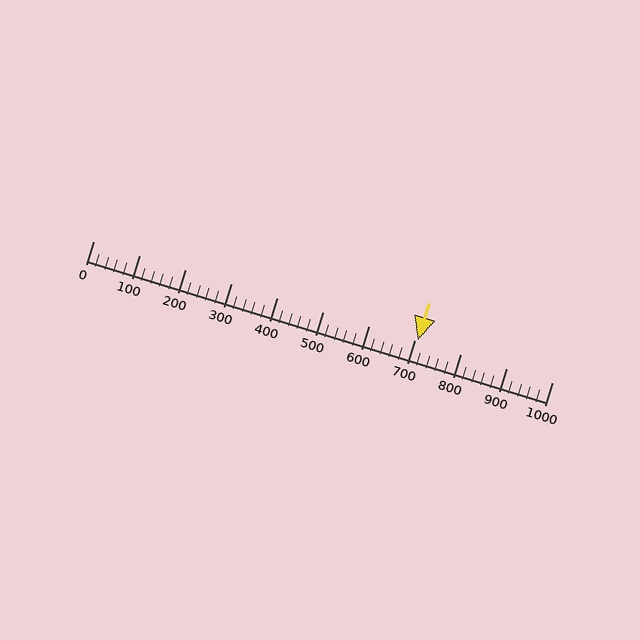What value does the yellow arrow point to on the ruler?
The yellow arrow points to approximately 707.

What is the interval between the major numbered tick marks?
The major tick marks are spaced 100 units apart.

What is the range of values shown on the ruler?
The ruler shows values from 0 to 1000.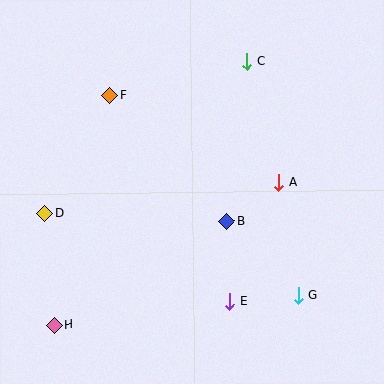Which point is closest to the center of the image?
Point B at (227, 221) is closest to the center.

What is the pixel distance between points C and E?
The distance between C and E is 240 pixels.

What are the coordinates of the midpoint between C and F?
The midpoint between C and F is at (178, 78).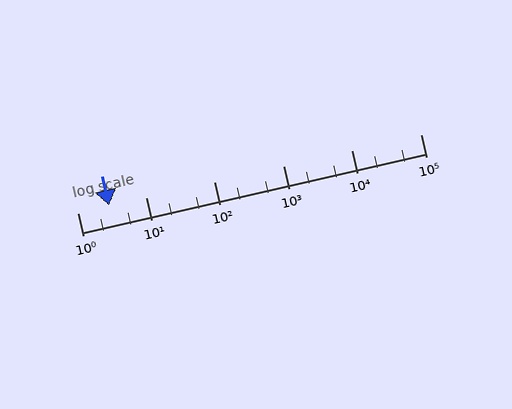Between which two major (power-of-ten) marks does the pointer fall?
The pointer is between 1 and 10.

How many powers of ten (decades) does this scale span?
The scale spans 5 decades, from 1 to 100000.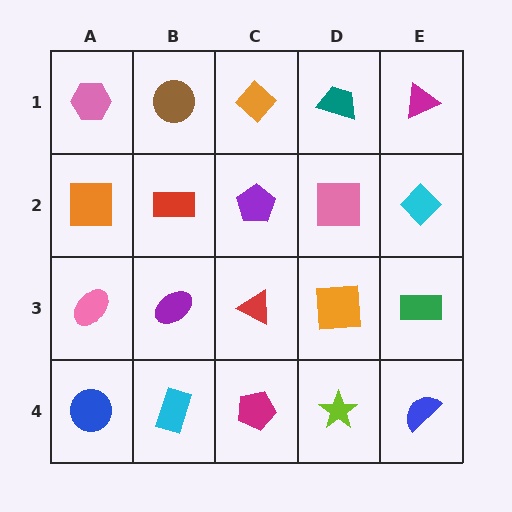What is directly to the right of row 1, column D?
A magenta triangle.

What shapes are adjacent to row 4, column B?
A purple ellipse (row 3, column B), a blue circle (row 4, column A), a magenta pentagon (row 4, column C).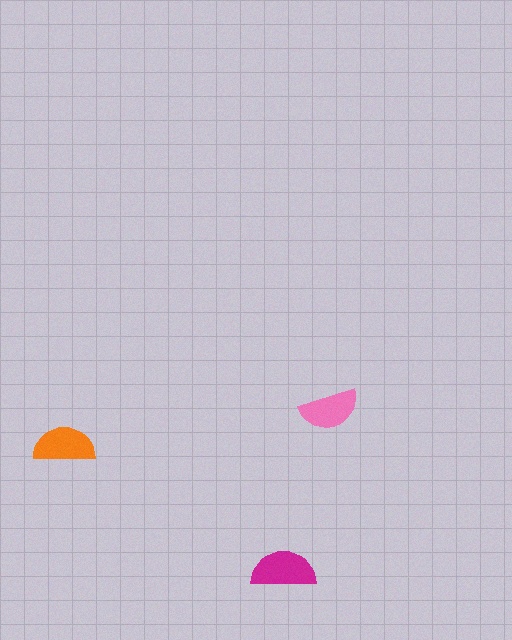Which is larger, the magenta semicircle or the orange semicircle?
The magenta one.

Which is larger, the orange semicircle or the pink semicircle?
The orange one.